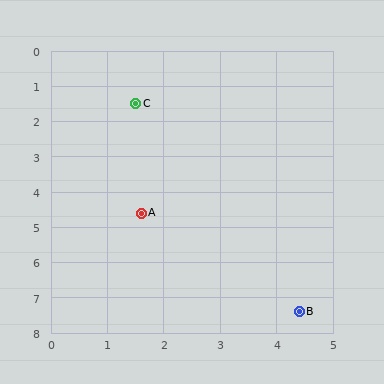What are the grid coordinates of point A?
Point A is at approximately (1.6, 4.6).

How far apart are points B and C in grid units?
Points B and C are about 6.6 grid units apart.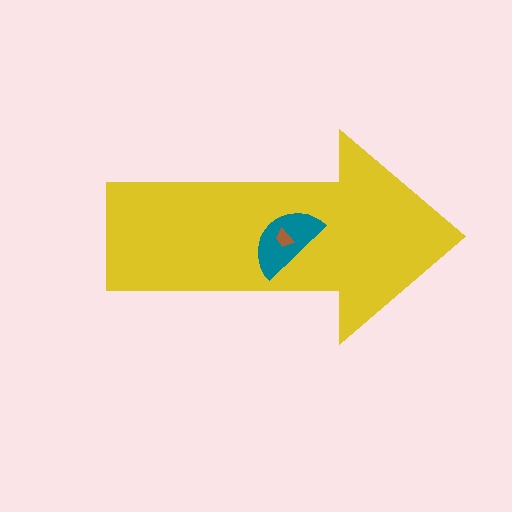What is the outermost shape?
The yellow arrow.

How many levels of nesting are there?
3.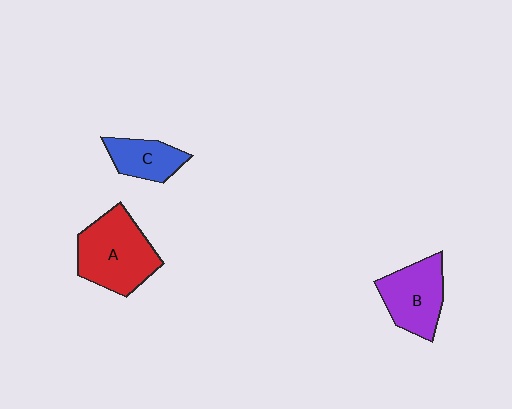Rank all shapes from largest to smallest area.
From largest to smallest: A (red), B (purple), C (blue).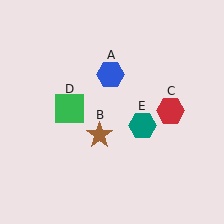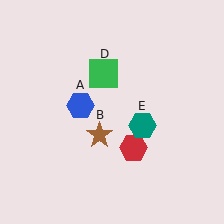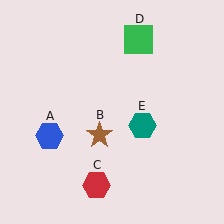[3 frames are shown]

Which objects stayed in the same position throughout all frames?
Brown star (object B) and teal hexagon (object E) remained stationary.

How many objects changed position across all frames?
3 objects changed position: blue hexagon (object A), red hexagon (object C), green square (object D).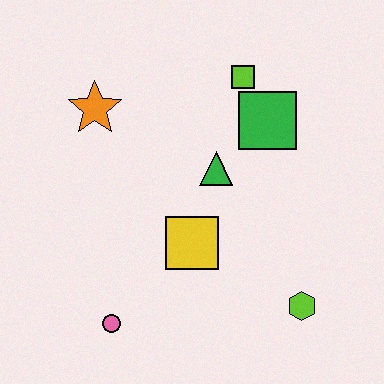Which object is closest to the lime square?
The green square is closest to the lime square.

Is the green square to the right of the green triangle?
Yes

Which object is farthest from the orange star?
The lime hexagon is farthest from the orange star.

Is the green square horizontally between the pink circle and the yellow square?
No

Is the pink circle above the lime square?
No